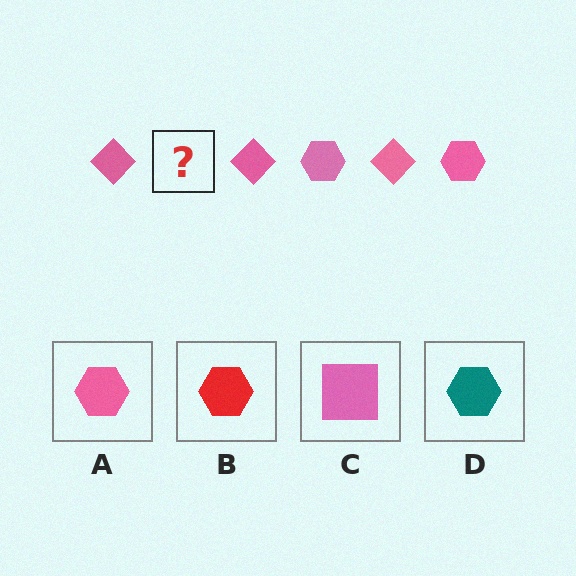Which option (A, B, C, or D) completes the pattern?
A.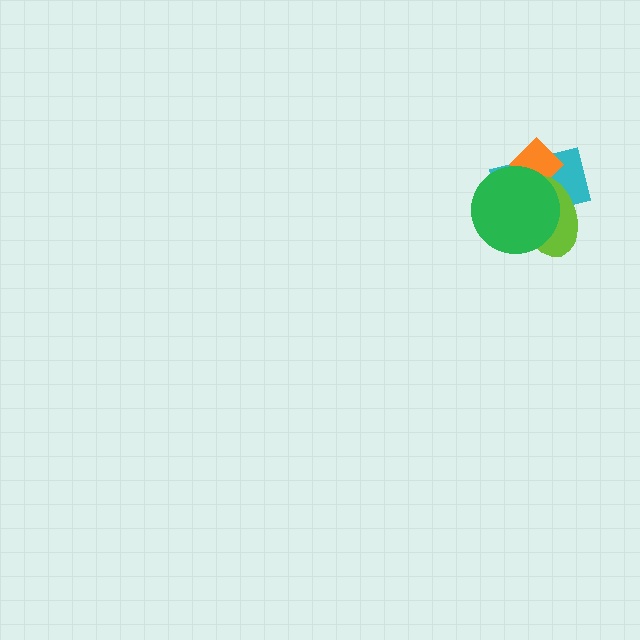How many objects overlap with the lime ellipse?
3 objects overlap with the lime ellipse.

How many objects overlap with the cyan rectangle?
3 objects overlap with the cyan rectangle.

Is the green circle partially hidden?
No, no other shape covers it.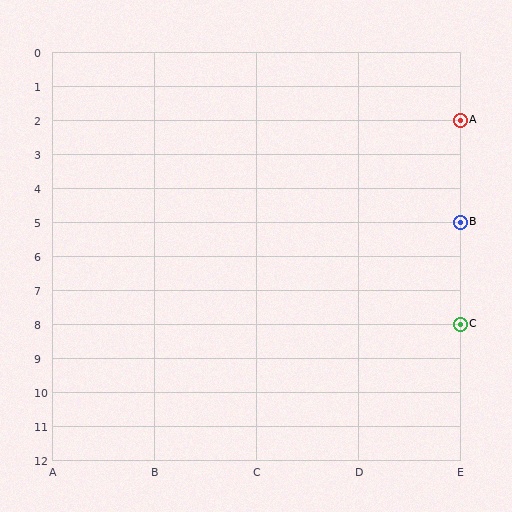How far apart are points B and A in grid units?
Points B and A are 3 rows apart.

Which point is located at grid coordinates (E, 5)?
Point B is at (E, 5).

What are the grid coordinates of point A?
Point A is at grid coordinates (E, 2).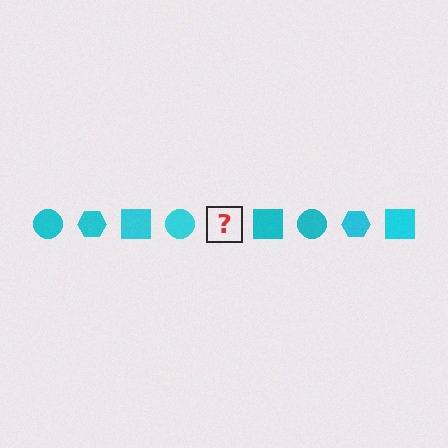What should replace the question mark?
The question mark should be replaced with a cyan hexagon.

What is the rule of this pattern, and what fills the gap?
The rule is that the pattern cycles through circle, hexagon, square shapes in cyan. The gap should be filled with a cyan hexagon.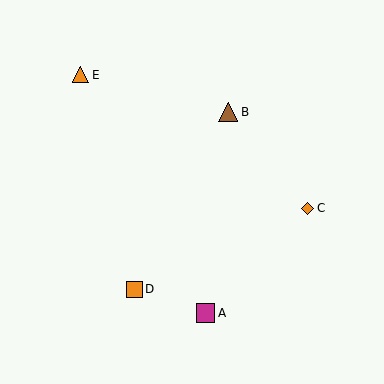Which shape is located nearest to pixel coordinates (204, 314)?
The magenta square (labeled A) at (205, 313) is nearest to that location.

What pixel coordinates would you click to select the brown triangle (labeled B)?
Click at (228, 112) to select the brown triangle B.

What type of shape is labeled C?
Shape C is an orange diamond.